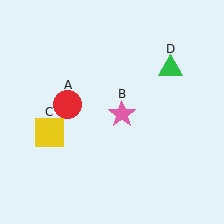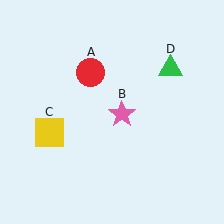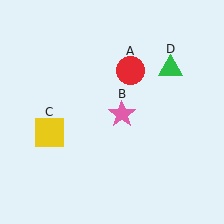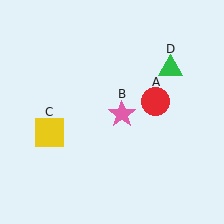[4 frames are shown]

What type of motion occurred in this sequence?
The red circle (object A) rotated clockwise around the center of the scene.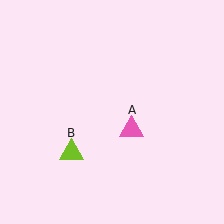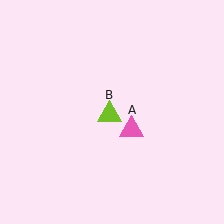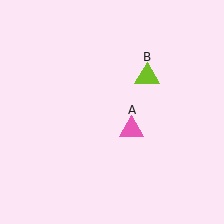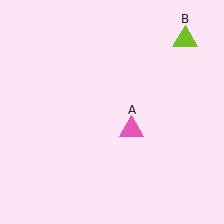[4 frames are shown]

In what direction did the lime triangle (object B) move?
The lime triangle (object B) moved up and to the right.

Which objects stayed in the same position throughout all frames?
Pink triangle (object A) remained stationary.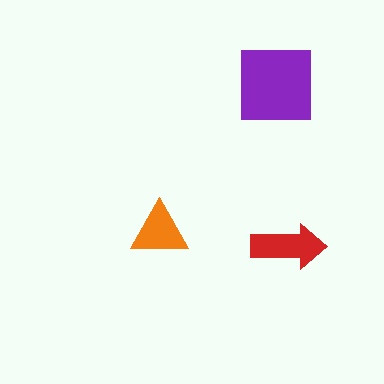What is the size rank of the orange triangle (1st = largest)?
3rd.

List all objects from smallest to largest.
The orange triangle, the red arrow, the purple square.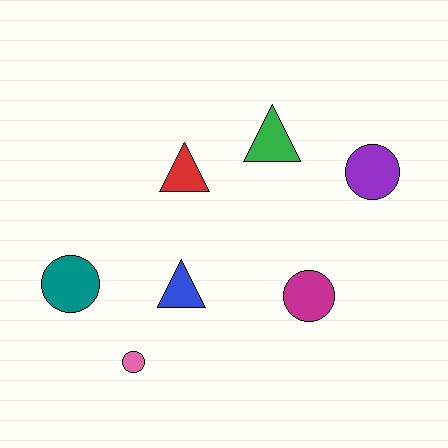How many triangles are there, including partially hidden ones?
There are 3 triangles.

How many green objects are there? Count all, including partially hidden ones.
There is 1 green object.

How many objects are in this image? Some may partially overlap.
There are 7 objects.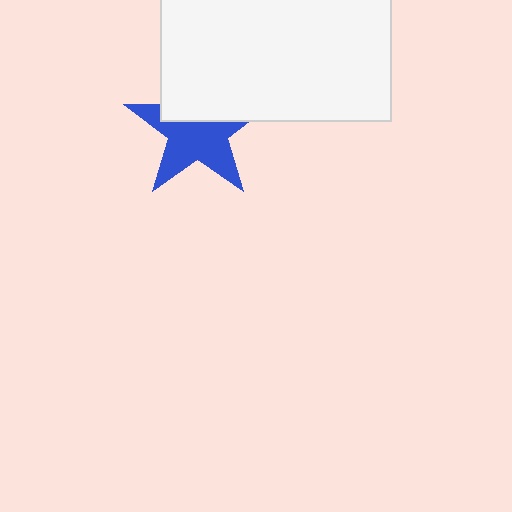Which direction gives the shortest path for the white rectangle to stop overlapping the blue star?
Moving up gives the shortest separation.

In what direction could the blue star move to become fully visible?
The blue star could move down. That would shift it out from behind the white rectangle entirely.